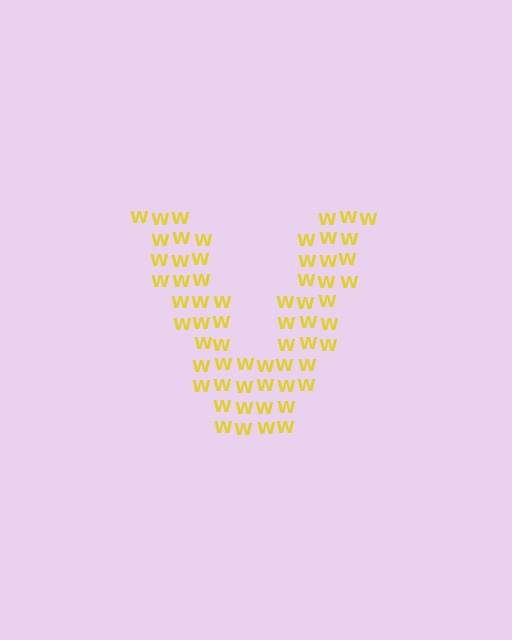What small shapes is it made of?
It is made of small letter W's.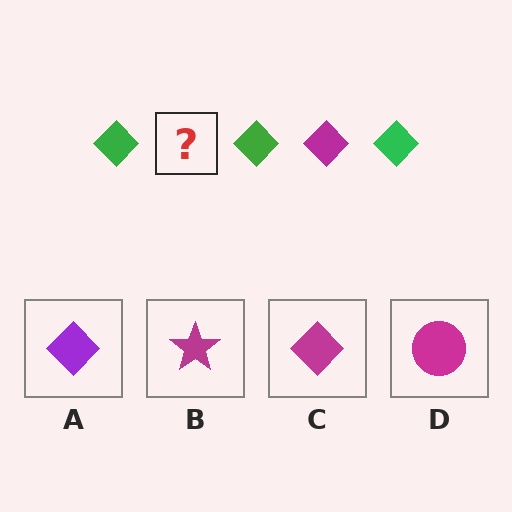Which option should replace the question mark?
Option C.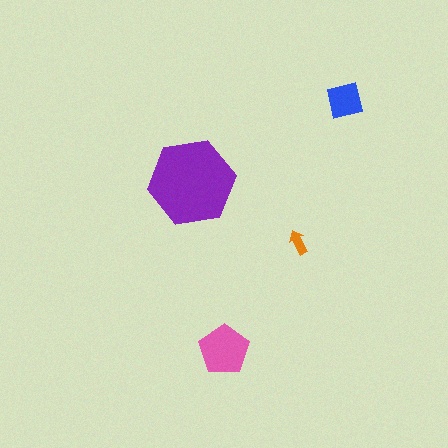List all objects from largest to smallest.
The purple hexagon, the pink pentagon, the blue square, the orange arrow.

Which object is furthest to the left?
The purple hexagon is leftmost.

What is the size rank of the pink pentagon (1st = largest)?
2nd.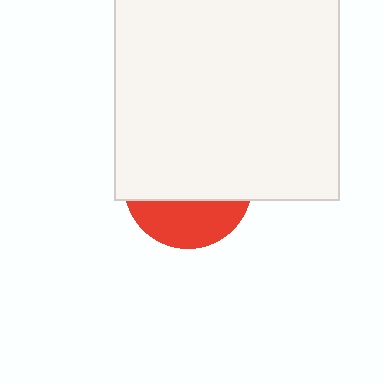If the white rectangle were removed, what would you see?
You would see the complete red circle.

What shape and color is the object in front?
The object in front is a white rectangle.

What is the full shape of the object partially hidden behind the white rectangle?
The partially hidden object is a red circle.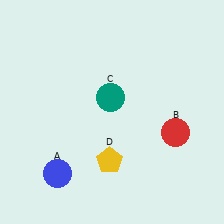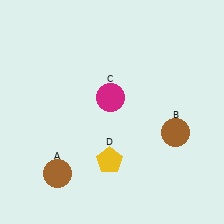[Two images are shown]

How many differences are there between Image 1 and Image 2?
There are 3 differences between the two images.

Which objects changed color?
A changed from blue to brown. B changed from red to brown. C changed from teal to magenta.